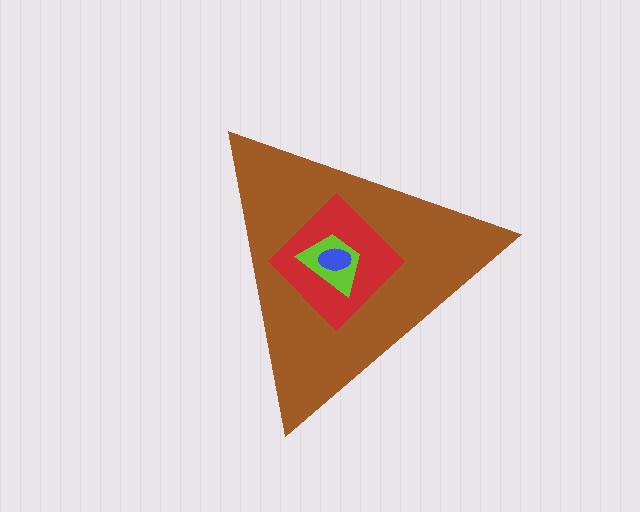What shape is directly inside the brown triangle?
The red diamond.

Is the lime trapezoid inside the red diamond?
Yes.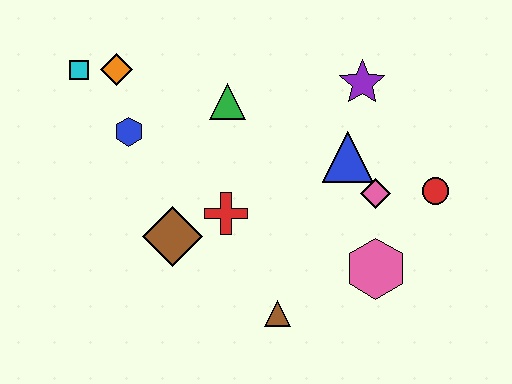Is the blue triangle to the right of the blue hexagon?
Yes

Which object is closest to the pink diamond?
The blue triangle is closest to the pink diamond.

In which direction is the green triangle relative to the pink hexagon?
The green triangle is above the pink hexagon.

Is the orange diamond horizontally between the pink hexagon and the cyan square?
Yes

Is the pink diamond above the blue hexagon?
No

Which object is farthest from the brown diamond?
The red circle is farthest from the brown diamond.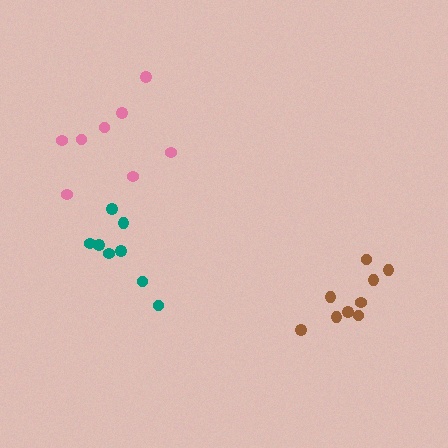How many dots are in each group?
Group 1: 8 dots, Group 2: 9 dots, Group 3: 8 dots (25 total).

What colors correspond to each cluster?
The clusters are colored: pink, brown, teal.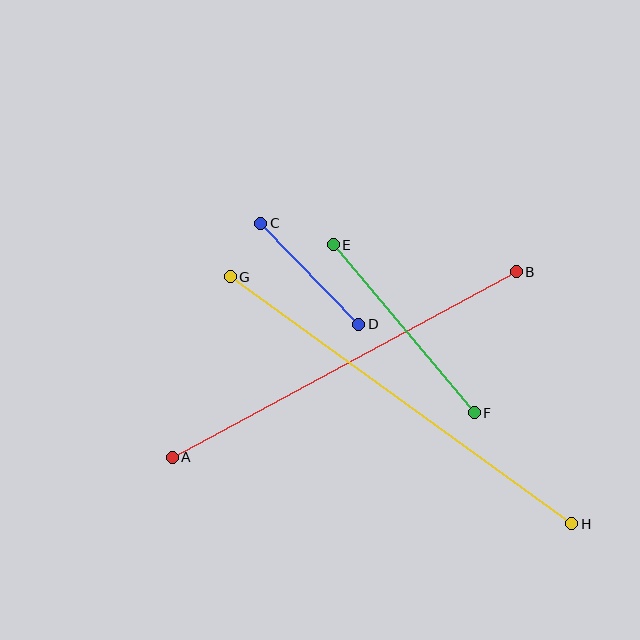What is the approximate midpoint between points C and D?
The midpoint is at approximately (310, 274) pixels.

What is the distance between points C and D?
The distance is approximately 140 pixels.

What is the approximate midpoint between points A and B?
The midpoint is at approximately (344, 365) pixels.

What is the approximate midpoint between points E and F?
The midpoint is at approximately (404, 329) pixels.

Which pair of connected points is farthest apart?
Points G and H are farthest apart.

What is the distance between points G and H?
The distance is approximately 422 pixels.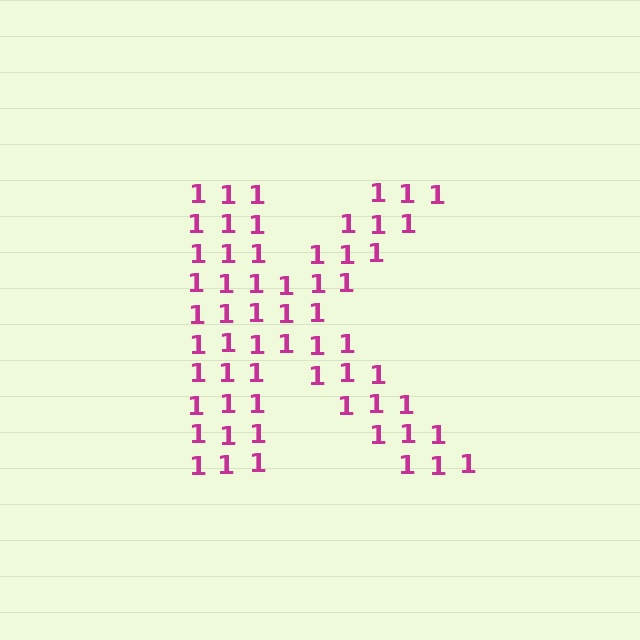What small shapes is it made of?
It is made of small digit 1's.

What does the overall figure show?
The overall figure shows the letter K.